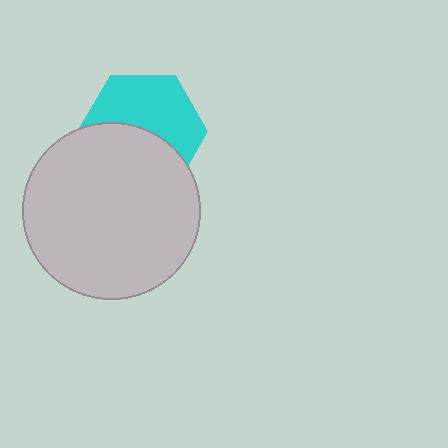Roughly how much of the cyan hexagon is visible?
About half of it is visible (roughly 53%).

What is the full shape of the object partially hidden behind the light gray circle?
The partially hidden object is a cyan hexagon.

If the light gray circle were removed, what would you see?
You would see the complete cyan hexagon.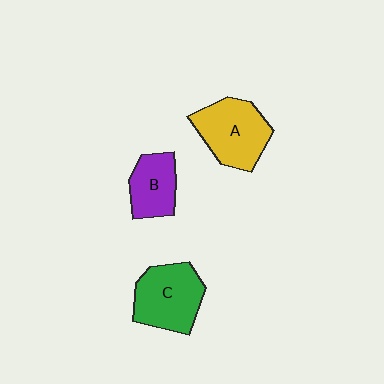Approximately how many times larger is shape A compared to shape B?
Approximately 1.5 times.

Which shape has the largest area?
Shape A (yellow).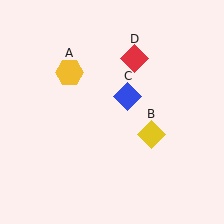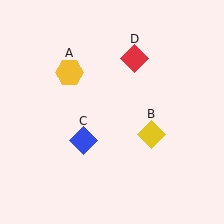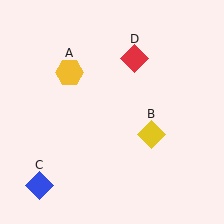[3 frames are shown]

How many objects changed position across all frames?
1 object changed position: blue diamond (object C).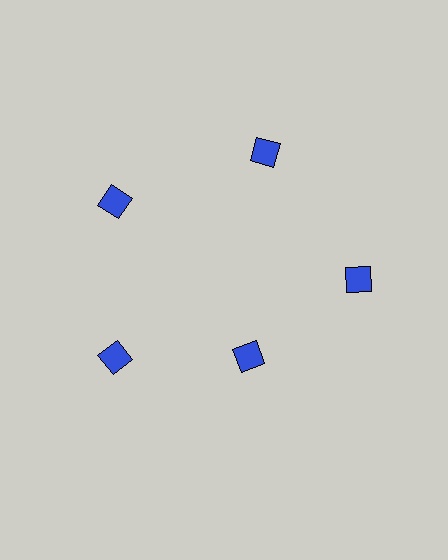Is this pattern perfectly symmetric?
No. The 5 blue diamonds are arranged in a ring, but one element near the 5 o'clock position is pulled inward toward the center, breaking the 5-fold rotational symmetry.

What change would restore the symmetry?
The symmetry would be restored by moving it outward, back onto the ring so that all 5 diamonds sit at equal angles and equal distance from the center.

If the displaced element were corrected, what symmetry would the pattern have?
It would have 5-fold rotational symmetry — the pattern would map onto itself every 72 degrees.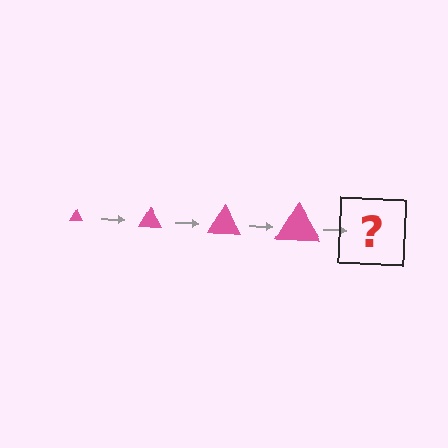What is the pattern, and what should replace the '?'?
The pattern is that the triangle gets progressively larger each step. The '?' should be a pink triangle, larger than the previous one.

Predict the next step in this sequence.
The next step is a pink triangle, larger than the previous one.